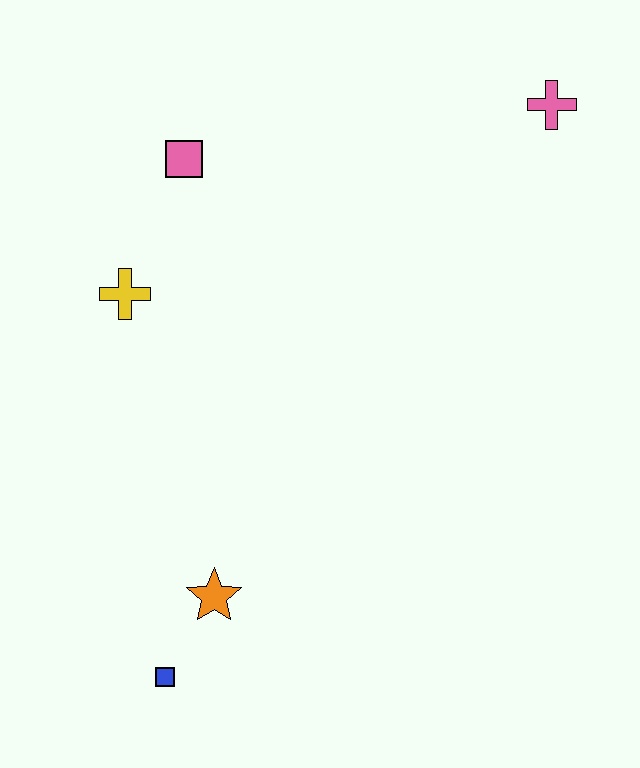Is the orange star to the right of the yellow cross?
Yes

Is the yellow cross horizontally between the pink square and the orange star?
No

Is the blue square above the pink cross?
No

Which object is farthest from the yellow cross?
The pink cross is farthest from the yellow cross.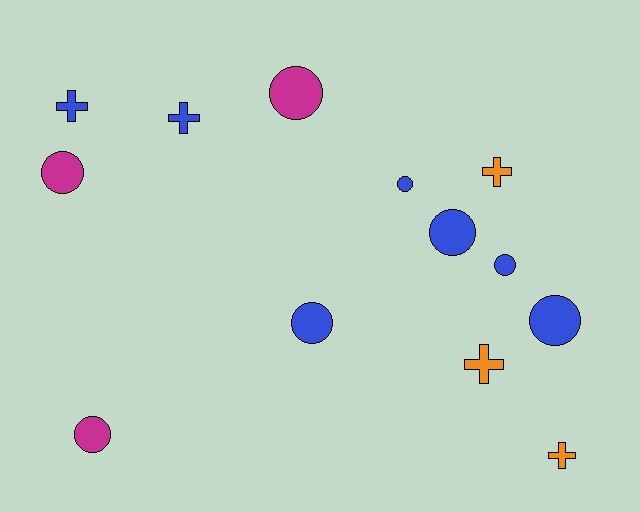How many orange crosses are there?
There are 3 orange crosses.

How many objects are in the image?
There are 13 objects.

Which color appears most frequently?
Blue, with 7 objects.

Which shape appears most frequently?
Circle, with 8 objects.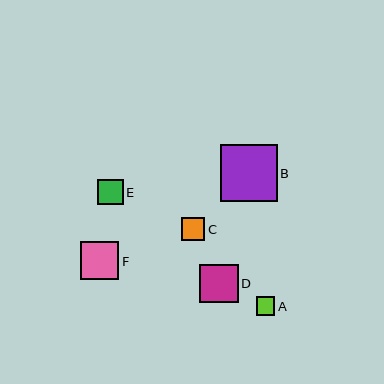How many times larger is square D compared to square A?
Square D is approximately 2.0 times the size of square A.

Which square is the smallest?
Square A is the smallest with a size of approximately 19 pixels.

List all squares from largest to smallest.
From largest to smallest: B, D, F, E, C, A.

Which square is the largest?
Square B is the largest with a size of approximately 57 pixels.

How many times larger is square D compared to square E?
Square D is approximately 1.5 times the size of square E.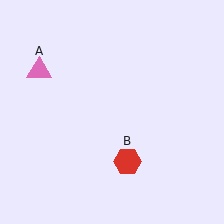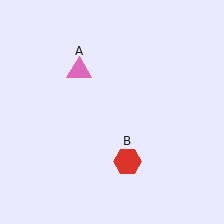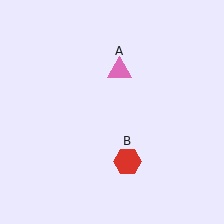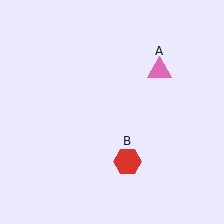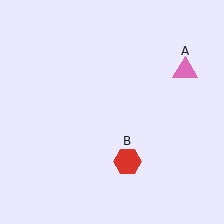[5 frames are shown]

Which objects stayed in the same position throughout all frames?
Red hexagon (object B) remained stationary.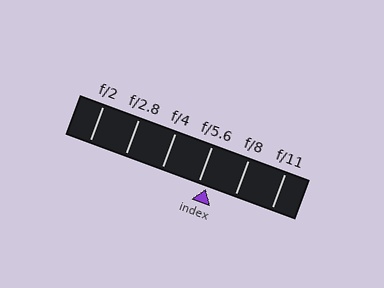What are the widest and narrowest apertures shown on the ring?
The widest aperture shown is f/2 and the narrowest is f/11.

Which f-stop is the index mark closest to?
The index mark is closest to f/5.6.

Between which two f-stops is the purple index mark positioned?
The index mark is between f/5.6 and f/8.